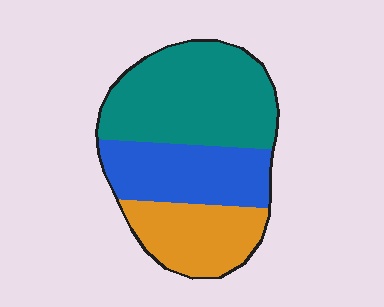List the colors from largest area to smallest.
From largest to smallest: teal, blue, orange.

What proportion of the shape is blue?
Blue covers roughly 30% of the shape.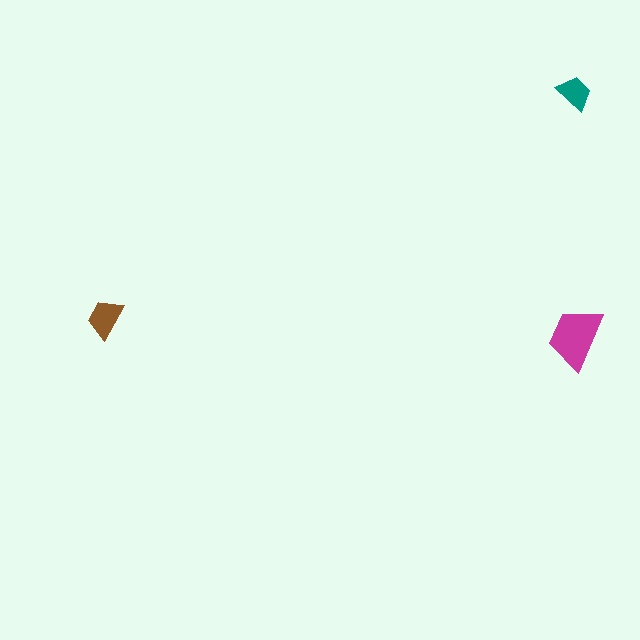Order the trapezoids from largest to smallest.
the magenta one, the brown one, the teal one.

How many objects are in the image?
There are 3 objects in the image.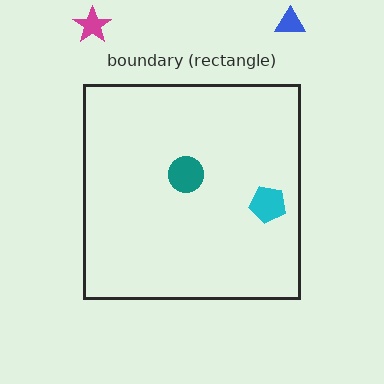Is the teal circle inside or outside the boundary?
Inside.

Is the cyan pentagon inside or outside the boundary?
Inside.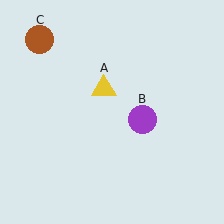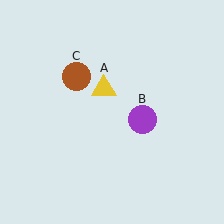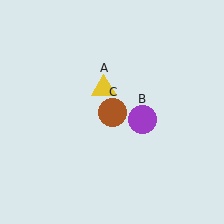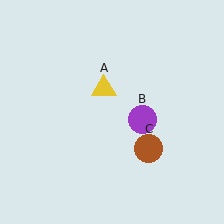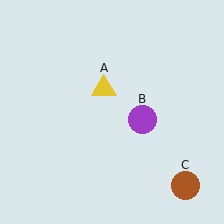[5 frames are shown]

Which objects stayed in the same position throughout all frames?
Yellow triangle (object A) and purple circle (object B) remained stationary.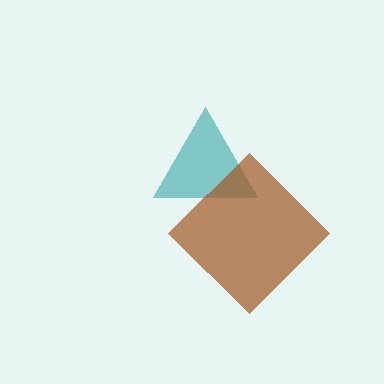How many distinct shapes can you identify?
There are 2 distinct shapes: a teal triangle, a brown diamond.